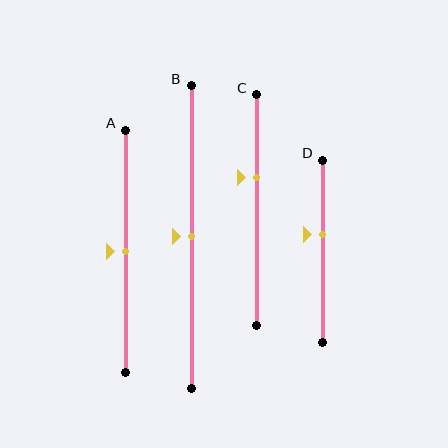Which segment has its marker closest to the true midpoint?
Segment A has its marker closest to the true midpoint.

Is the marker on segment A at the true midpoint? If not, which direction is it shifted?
Yes, the marker on segment A is at the true midpoint.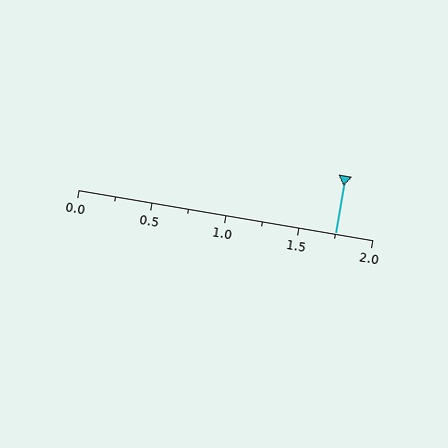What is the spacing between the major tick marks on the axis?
The major ticks are spaced 0.5 apart.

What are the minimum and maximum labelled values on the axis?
The axis runs from 0.0 to 2.0.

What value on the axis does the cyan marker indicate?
The marker indicates approximately 1.75.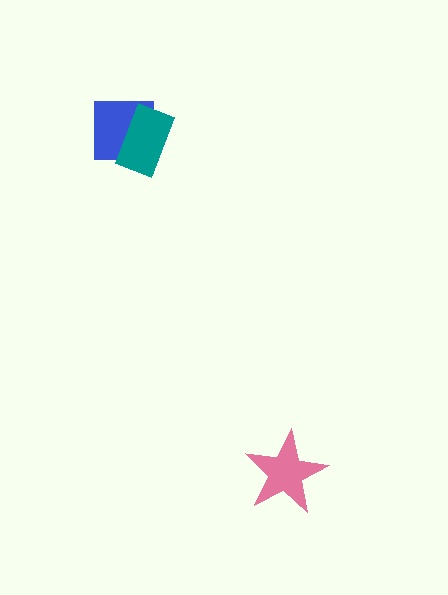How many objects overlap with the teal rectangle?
1 object overlaps with the teal rectangle.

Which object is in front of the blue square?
The teal rectangle is in front of the blue square.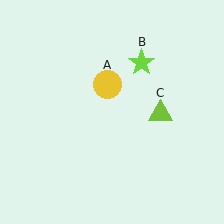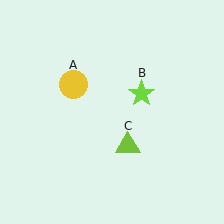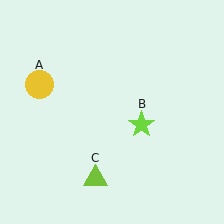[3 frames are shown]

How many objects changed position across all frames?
3 objects changed position: yellow circle (object A), lime star (object B), lime triangle (object C).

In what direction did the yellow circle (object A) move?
The yellow circle (object A) moved left.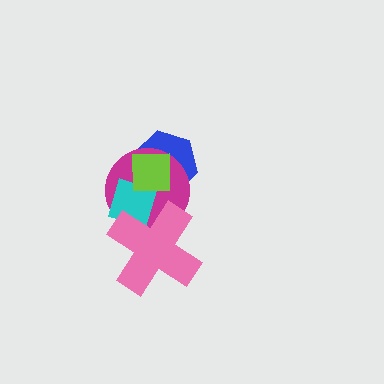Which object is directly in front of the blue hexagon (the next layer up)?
The magenta circle is directly in front of the blue hexagon.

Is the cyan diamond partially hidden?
Yes, it is partially covered by another shape.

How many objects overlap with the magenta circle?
4 objects overlap with the magenta circle.